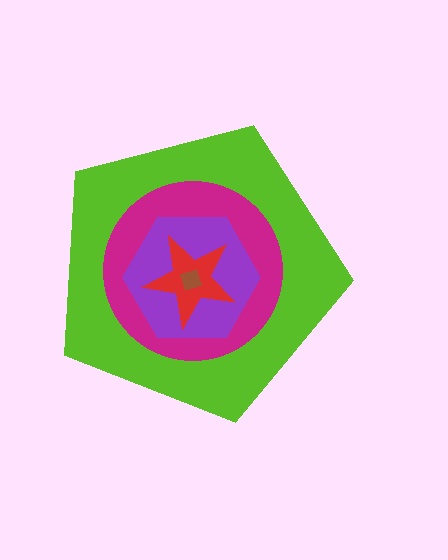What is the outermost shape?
The lime pentagon.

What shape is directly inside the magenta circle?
The purple hexagon.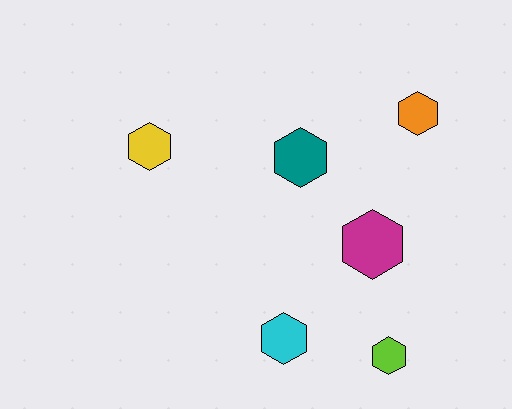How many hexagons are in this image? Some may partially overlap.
There are 6 hexagons.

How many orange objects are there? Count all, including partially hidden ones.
There is 1 orange object.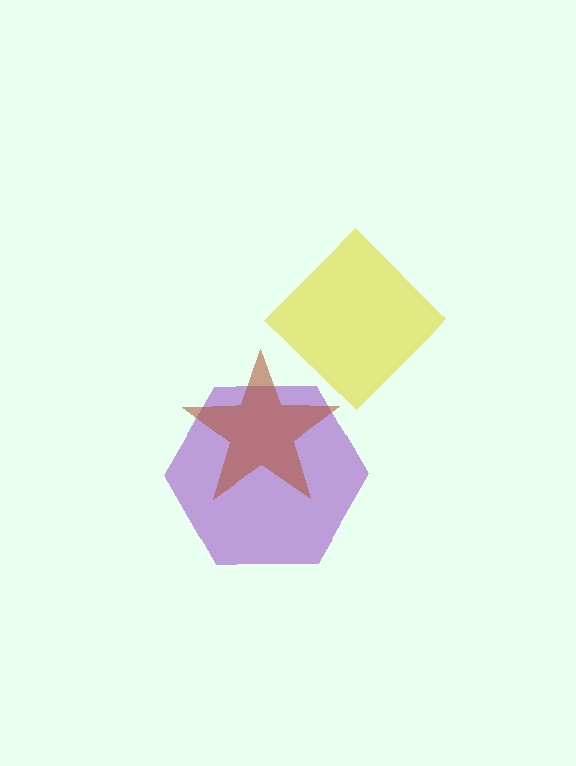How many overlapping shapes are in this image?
There are 3 overlapping shapes in the image.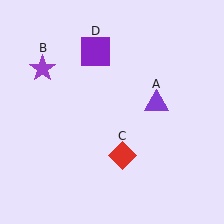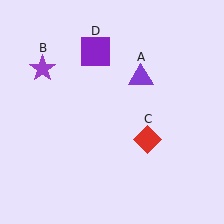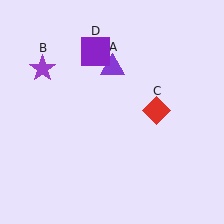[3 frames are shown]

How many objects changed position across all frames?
2 objects changed position: purple triangle (object A), red diamond (object C).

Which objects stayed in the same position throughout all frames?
Purple star (object B) and purple square (object D) remained stationary.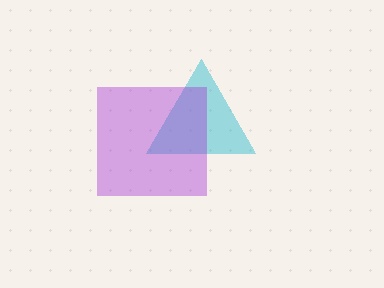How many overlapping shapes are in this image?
There are 2 overlapping shapes in the image.